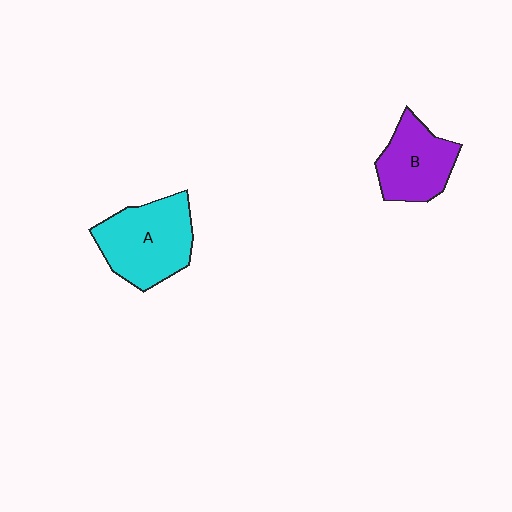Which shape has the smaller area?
Shape B (purple).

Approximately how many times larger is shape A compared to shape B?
Approximately 1.3 times.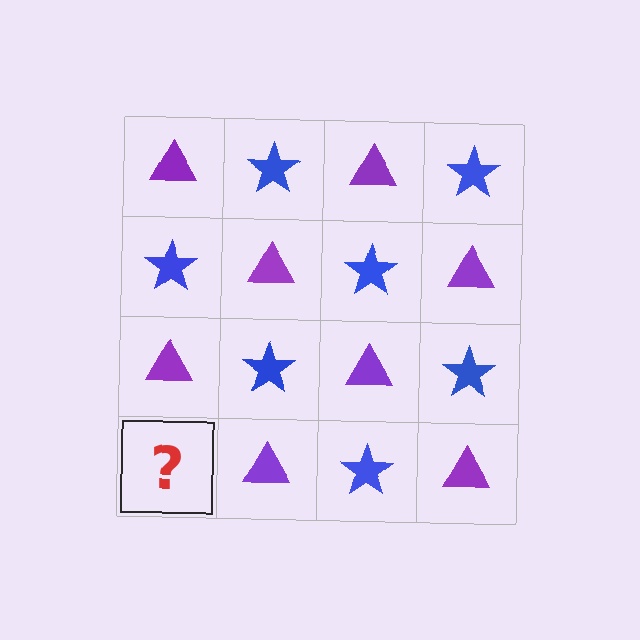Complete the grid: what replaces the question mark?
The question mark should be replaced with a blue star.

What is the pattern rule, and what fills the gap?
The rule is that it alternates purple triangle and blue star in a checkerboard pattern. The gap should be filled with a blue star.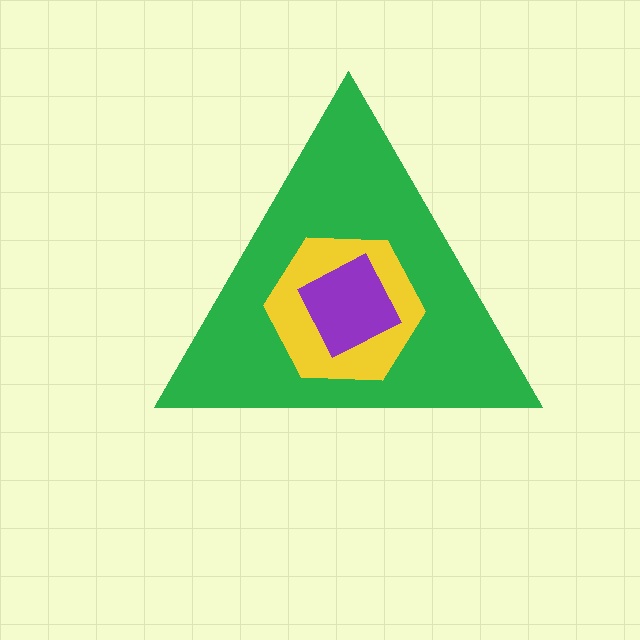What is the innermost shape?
The purple diamond.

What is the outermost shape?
The green triangle.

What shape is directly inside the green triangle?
The yellow hexagon.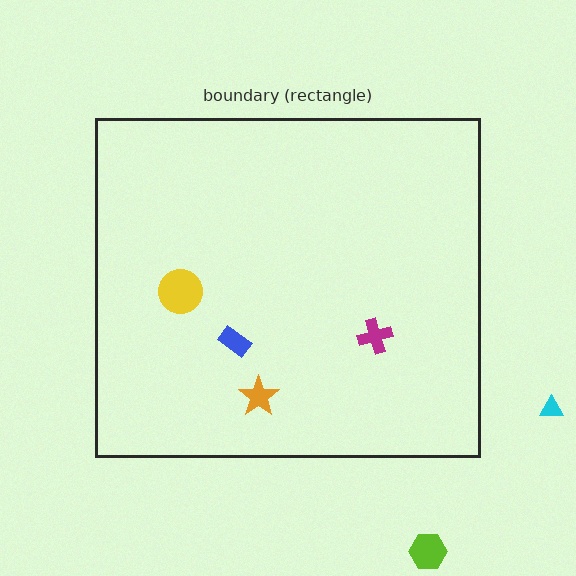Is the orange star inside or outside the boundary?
Inside.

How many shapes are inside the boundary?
4 inside, 2 outside.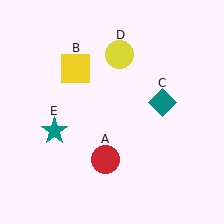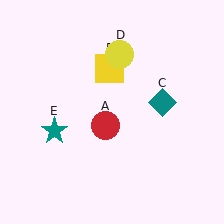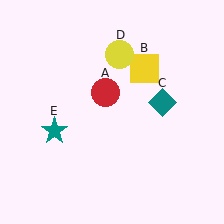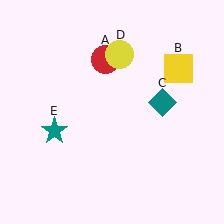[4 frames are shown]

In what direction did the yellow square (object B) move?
The yellow square (object B) moved right.